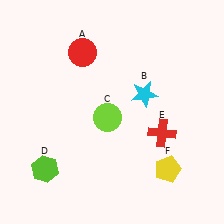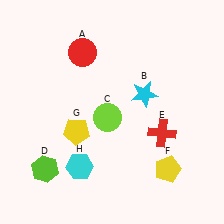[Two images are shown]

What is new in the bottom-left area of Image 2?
A cyan hexagon (H) was added in the bottom-left area of Image 2.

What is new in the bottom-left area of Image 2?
A yellow pentagon (G) was added in the bottom-left area of Image 2.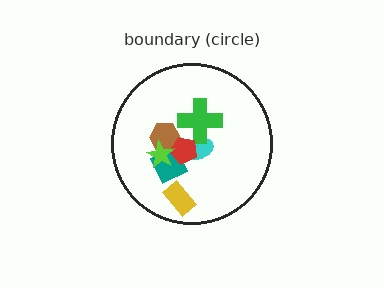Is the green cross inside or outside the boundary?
Inside.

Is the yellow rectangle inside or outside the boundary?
Inside.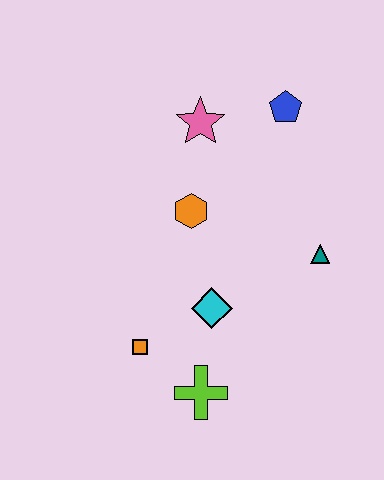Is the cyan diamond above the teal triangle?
No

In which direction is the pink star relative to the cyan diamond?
The pink star is above the cyan diamond.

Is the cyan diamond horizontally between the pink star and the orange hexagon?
No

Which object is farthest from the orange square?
The blue pentagon is farthest from the orange square.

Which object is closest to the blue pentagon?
The pink star is closest to the blue pentagon.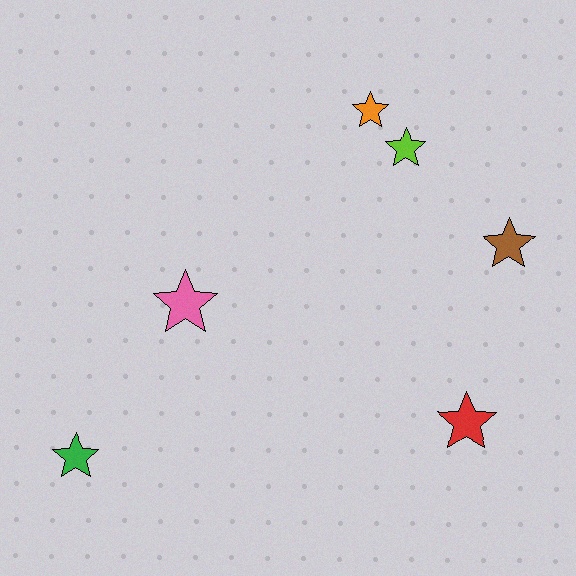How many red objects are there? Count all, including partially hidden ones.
There is 1 red object.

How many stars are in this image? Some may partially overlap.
There are 6 stars.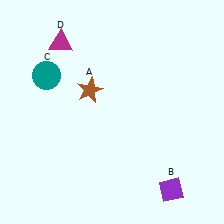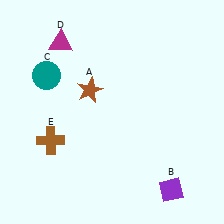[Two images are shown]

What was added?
A brown cross (E) was added in Image 2.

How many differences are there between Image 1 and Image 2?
There is 1 difference between the two images.